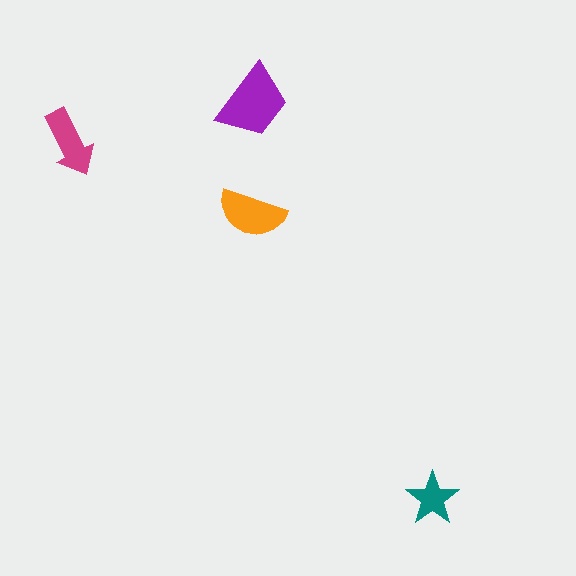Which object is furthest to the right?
The teal star is rightmost.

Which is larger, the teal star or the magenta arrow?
The magenta arrow.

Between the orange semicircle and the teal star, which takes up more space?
The orange semicircle.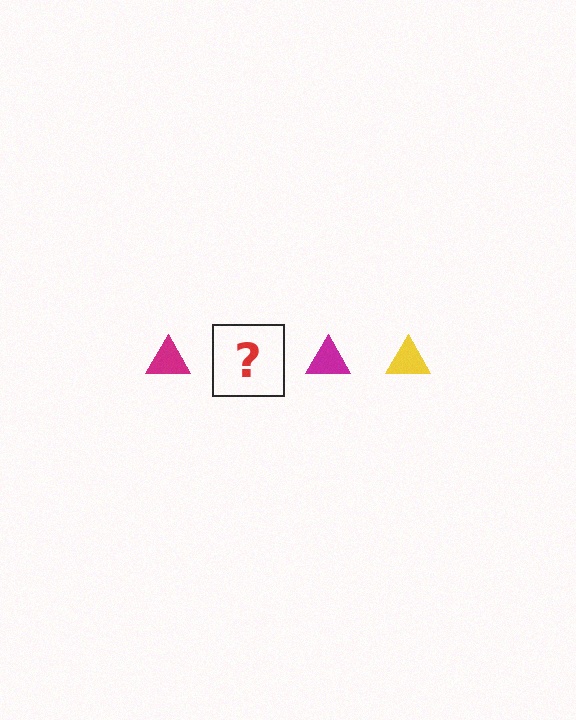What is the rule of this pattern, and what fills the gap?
The rule is that the pattern cycles through magenta, yellow triangles. The gap should be filled with a yellow triangle.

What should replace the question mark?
The question mark should be replaced with a yellow triangle.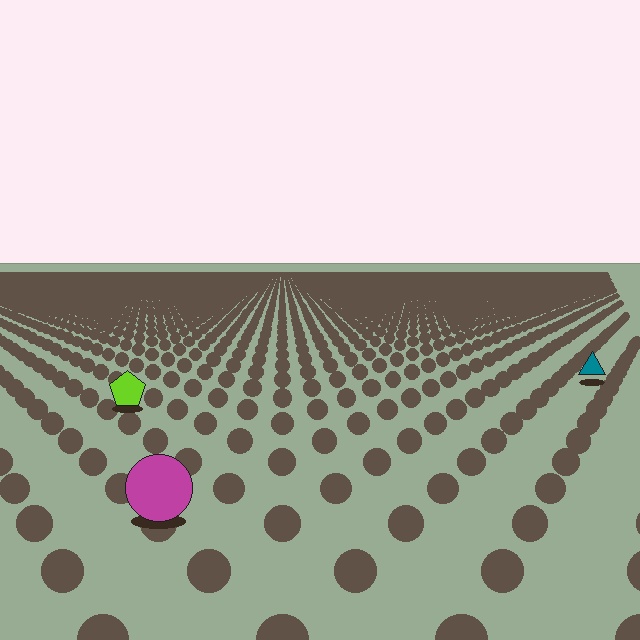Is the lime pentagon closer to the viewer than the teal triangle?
Yes. The lime pentagon is closer — you can tell from the texture gradient: the ground texture is coarser near it.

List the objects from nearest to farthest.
From nearest to farthest: the magenta circle, the lime pentagon, the teal triangle.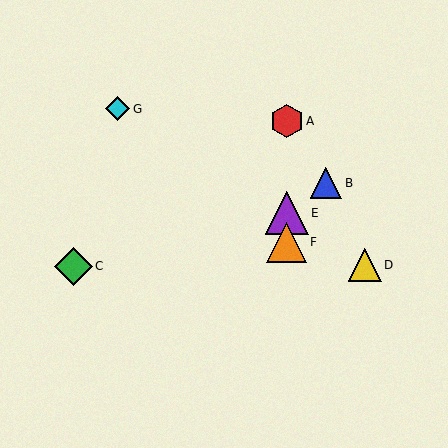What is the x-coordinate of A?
Object A is at x≈287.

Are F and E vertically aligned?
Yes, both are at x≈287.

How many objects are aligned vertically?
3 objects (A, E, F) are aligned vertically.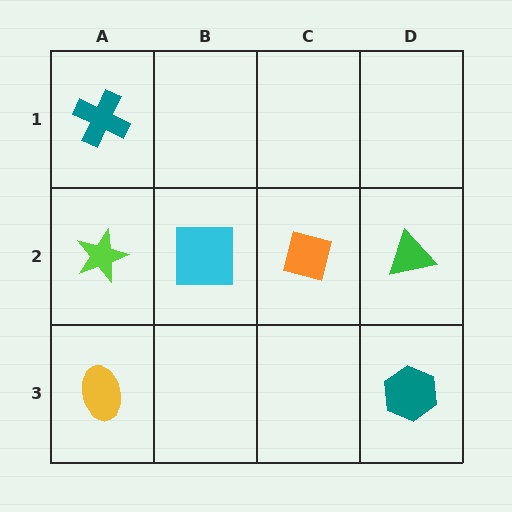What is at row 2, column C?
An orange square.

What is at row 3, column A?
A yellow ellipse.